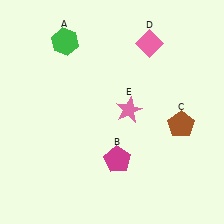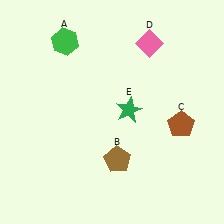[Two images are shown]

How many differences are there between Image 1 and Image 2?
There are 2 differences between the two images.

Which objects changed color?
B changed from magenta to brown. E changed from pink to green.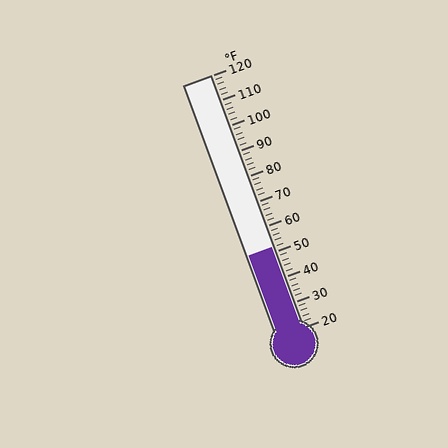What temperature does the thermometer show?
The thermometer shows approximately 52°F.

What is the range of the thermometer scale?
The thermometer scale ranges from 20°F to 120°F.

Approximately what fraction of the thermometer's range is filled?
The thermometer is filled to approximately 30% of its range.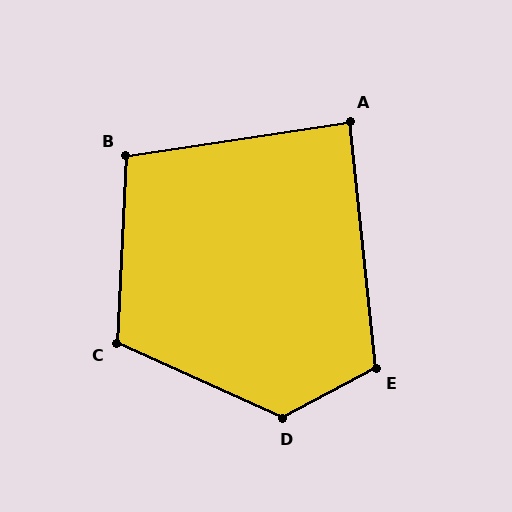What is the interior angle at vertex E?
Approximately 112 degrees (obtuse).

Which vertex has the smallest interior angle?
A, at approximately 87 degrees.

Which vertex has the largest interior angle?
D, at approximately 128 degrees.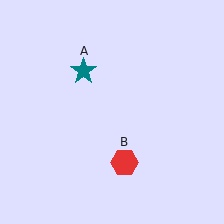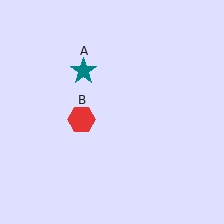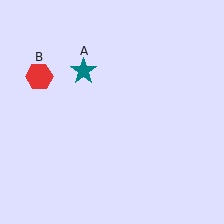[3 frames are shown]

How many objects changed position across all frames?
1 object changed position: red hexagon (object B).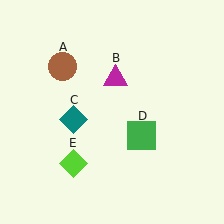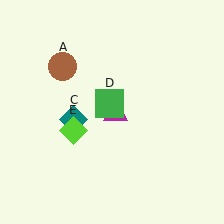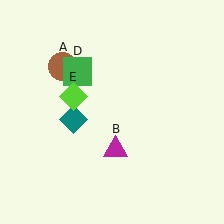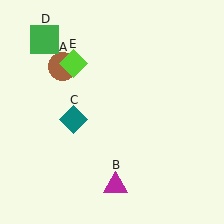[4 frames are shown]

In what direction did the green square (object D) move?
The green square (object D) moved up and to the left.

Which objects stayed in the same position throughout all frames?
Brown circle (object A) and teal diamond (object C) remained stationary.